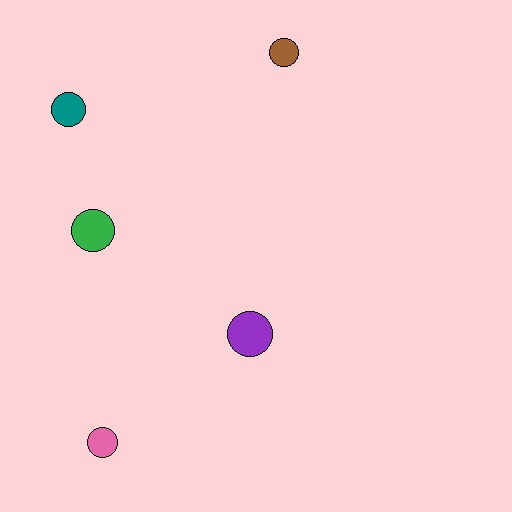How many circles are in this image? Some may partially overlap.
There are 5 circles.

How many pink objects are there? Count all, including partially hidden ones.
There is 1 pink object.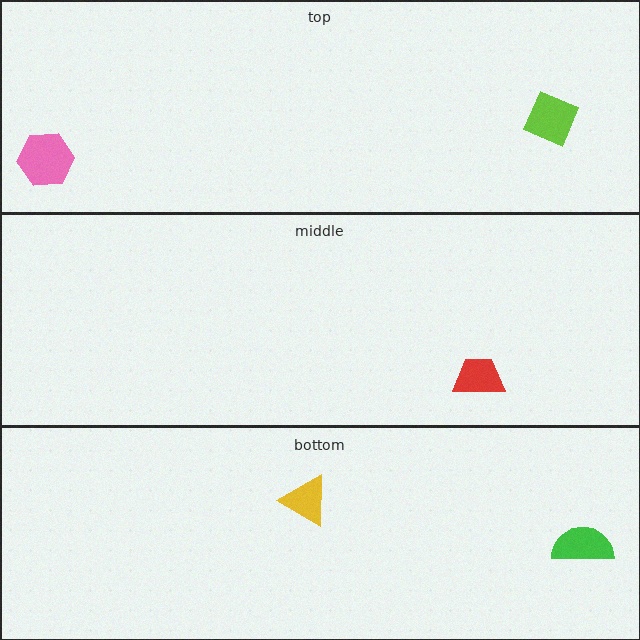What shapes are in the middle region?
The red trapezoid.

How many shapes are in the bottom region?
2.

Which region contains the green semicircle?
The bottom region.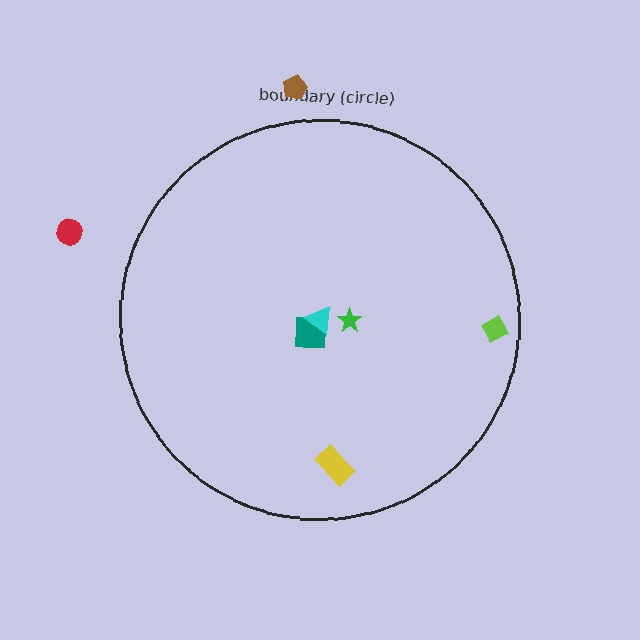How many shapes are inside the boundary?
5 inside, 2 outside.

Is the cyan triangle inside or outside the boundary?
Inside.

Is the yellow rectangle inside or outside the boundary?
Inside.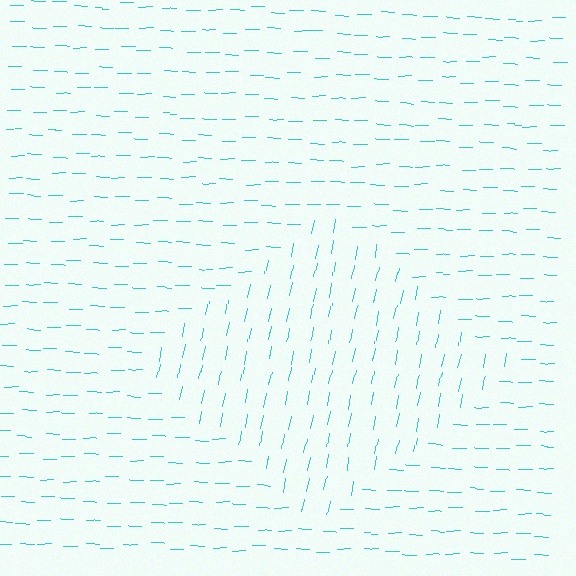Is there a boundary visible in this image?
Yes, there is a texture boundary formed by a change in line orientation.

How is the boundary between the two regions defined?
The boundary is defined purely by a change in line orientation (approximately 79 degrees difference). All lines are the same color and thickness.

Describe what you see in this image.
The image is filled with small cyan line segments. A diamond region in the image has lines oriented differently from the surrounding lines, creating a visible texture boundary.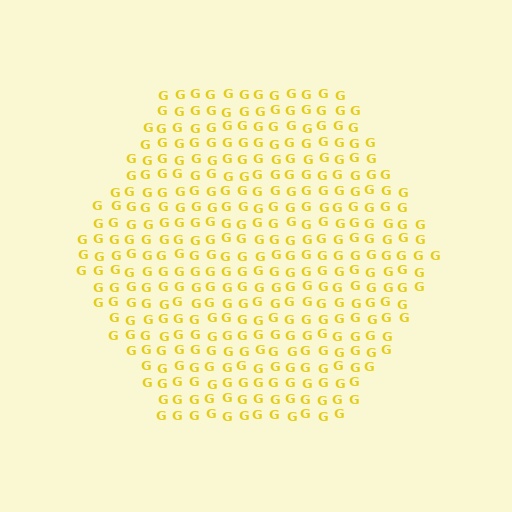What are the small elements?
The small elements are letter G's.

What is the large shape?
The large shape is a hexagon.